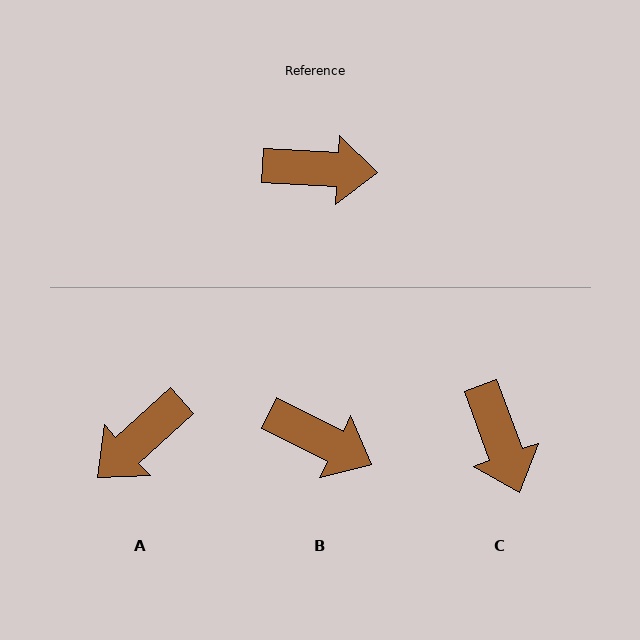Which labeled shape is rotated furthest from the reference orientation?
A, about 135 degrees away.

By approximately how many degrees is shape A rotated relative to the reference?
Approximately 135 degrees clockwise.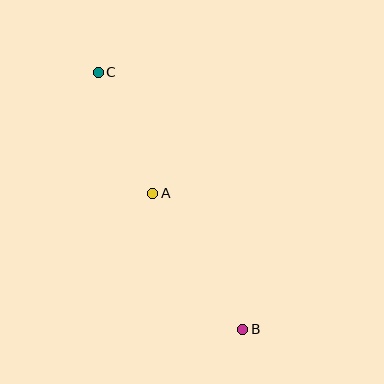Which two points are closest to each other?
Points A and C are closest to each other.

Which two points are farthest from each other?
Points B and C are farthest from each other.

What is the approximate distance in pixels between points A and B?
The distance between A and B is approximately 163 pixels.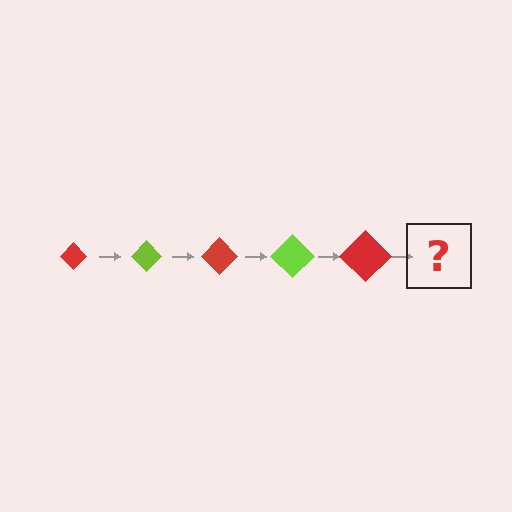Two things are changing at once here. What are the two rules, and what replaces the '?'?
The two rules are that the diamond grows larger each step and the color cycles through red and lime. The '?' should be a lime diamond, larger than the previous one.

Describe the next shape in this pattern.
It should be a lime diamond, larger than the previous one.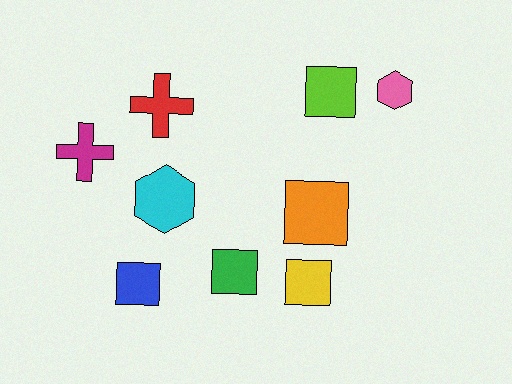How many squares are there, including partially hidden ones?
There are 5 squares.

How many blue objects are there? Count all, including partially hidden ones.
There is 1 blue object.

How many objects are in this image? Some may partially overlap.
There are 9 objects.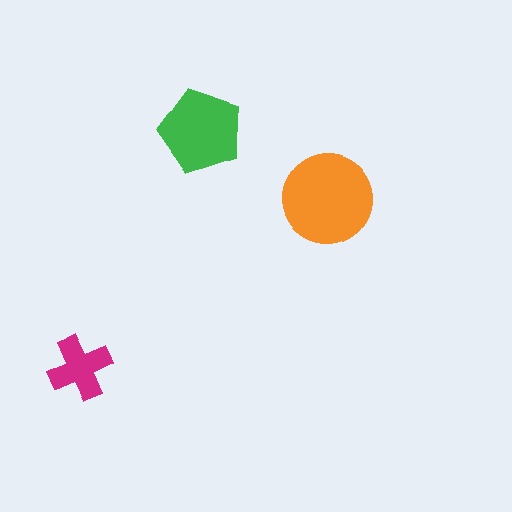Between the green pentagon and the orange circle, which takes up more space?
The orange circle.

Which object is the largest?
The orange circle.